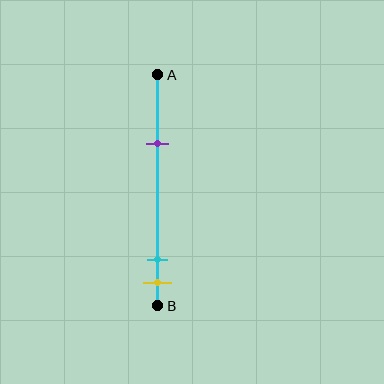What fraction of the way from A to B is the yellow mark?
The yellow mark is approximately 90% (0.9) of the way from A to B.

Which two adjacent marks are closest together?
The cyan and yellow marks are the closest adjacent pair.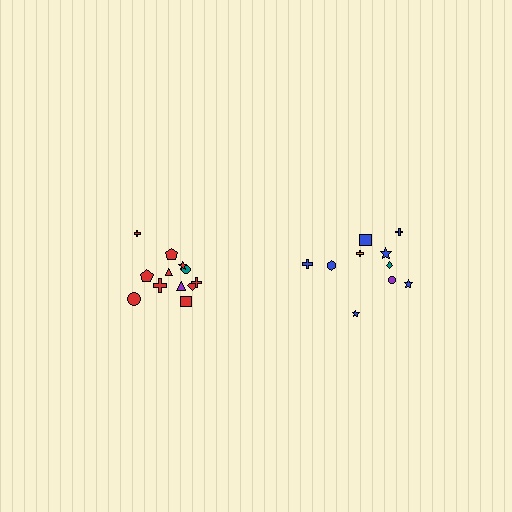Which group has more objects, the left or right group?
The left group.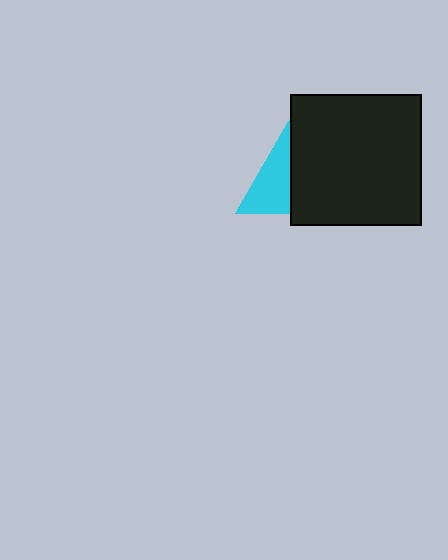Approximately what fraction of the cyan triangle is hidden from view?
Roughly 55% of the cyan triangle is hidden behind the black square.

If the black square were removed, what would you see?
You would see the complete cyan triangle.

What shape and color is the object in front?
The object in front is a black square.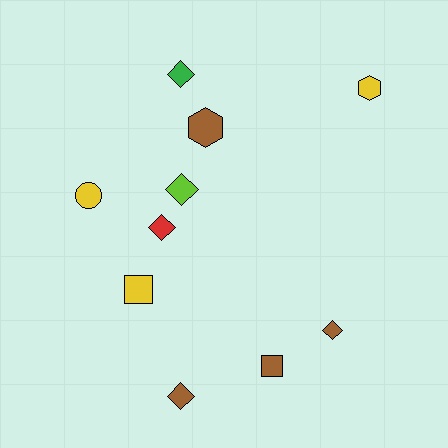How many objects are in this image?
There are 10 objects.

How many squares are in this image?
There are 2 squares.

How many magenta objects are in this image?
There are no magenta objects.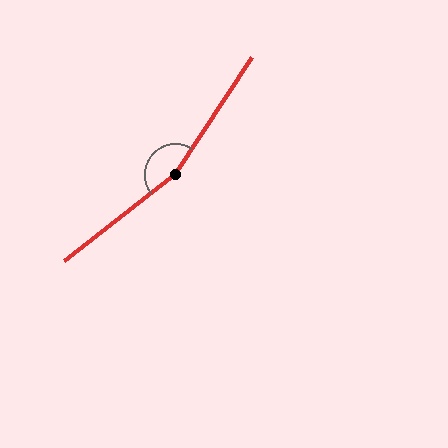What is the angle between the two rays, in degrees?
Approximately 161 degrees.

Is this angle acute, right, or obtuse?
It is obtuse.